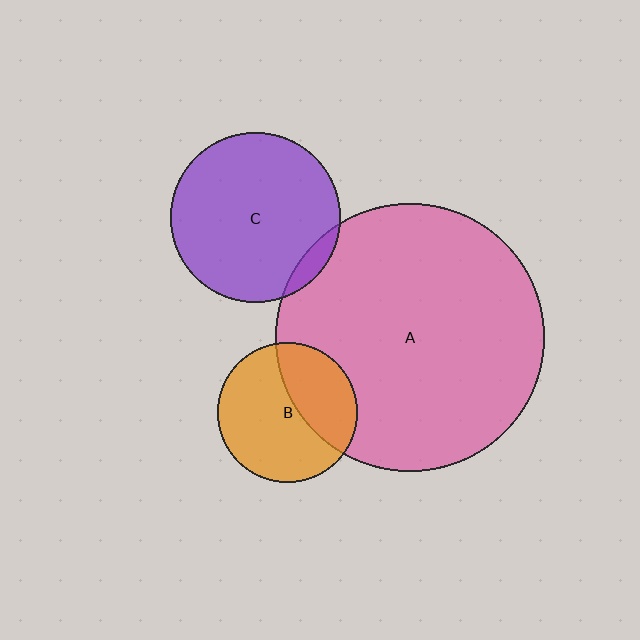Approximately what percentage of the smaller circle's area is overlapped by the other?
Approximately 35%.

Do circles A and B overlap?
Yes.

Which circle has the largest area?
Circle A (pink).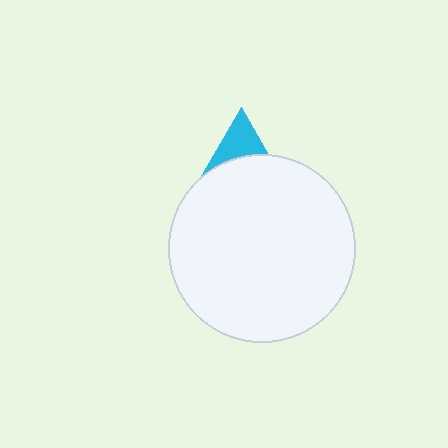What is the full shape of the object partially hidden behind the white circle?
The partially hidden object is a cyan triangle.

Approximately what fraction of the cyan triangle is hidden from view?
Roughly 62% of the cyan triangle is hidden behind the white circle.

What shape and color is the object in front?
The object in front is a white circle.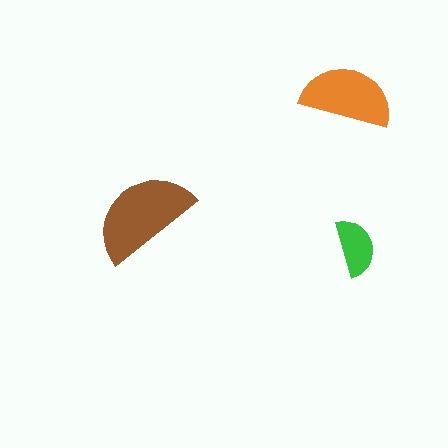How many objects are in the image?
There are 3 objects in the image.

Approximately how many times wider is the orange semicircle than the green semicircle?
About 1.5 times wider.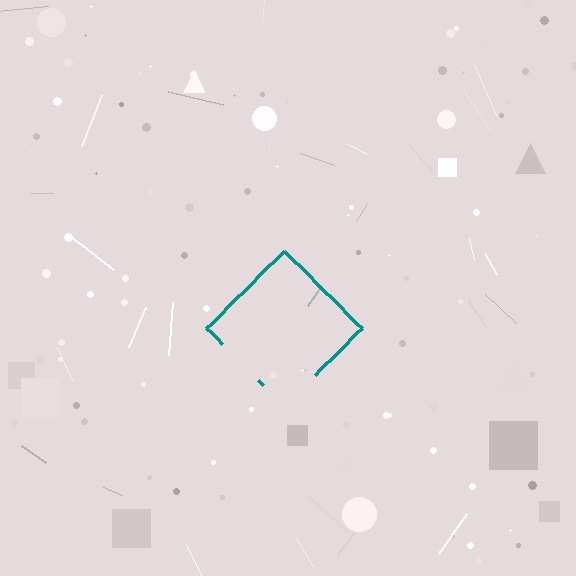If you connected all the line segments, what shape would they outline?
They would outline a diamond.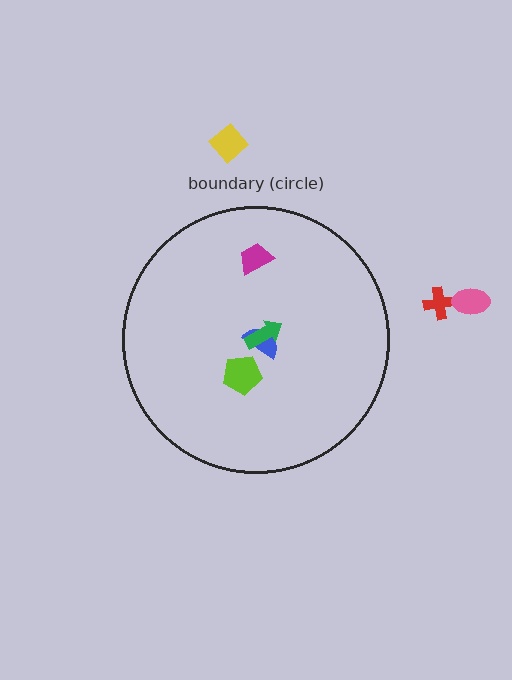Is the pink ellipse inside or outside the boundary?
Outside.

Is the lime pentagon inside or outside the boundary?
Inside.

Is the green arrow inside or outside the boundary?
Inside.